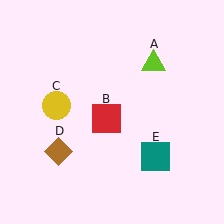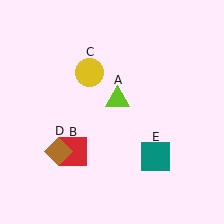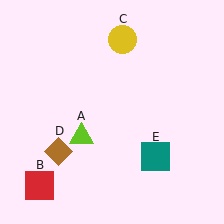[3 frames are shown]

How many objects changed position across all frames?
3 objects changed position: lime triangle (object A), red square (object B), yellow circle (object C).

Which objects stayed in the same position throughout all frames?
Brown diamond (object D) and teal square (object E) remained stationary.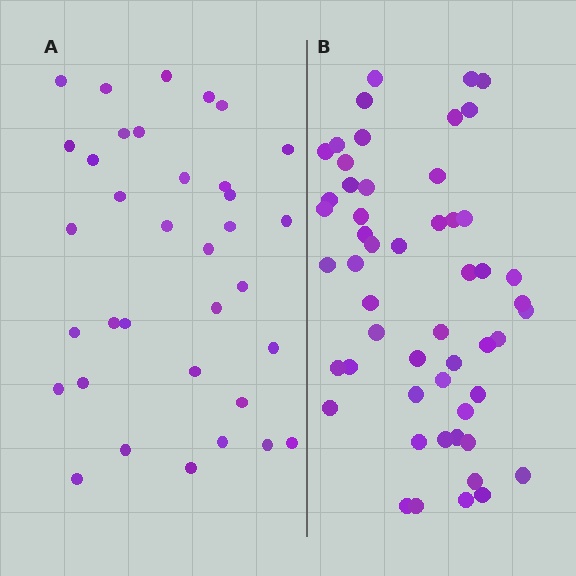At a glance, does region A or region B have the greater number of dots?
Region B (the right region) has more dots.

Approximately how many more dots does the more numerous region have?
Region B has approximately 20 more dots than region A.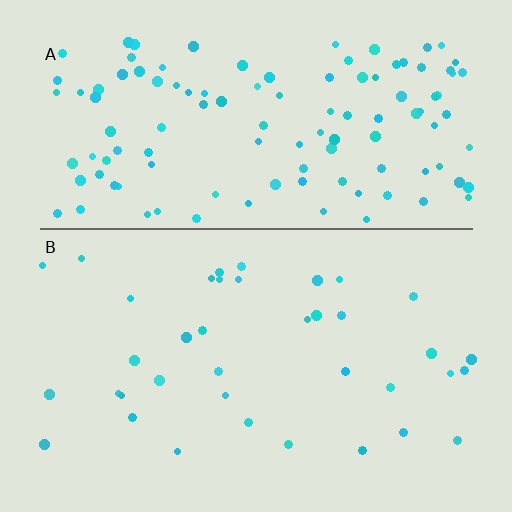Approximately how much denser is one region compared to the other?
Approximately 3.2× — region A over region B.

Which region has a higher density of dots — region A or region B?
A (the top).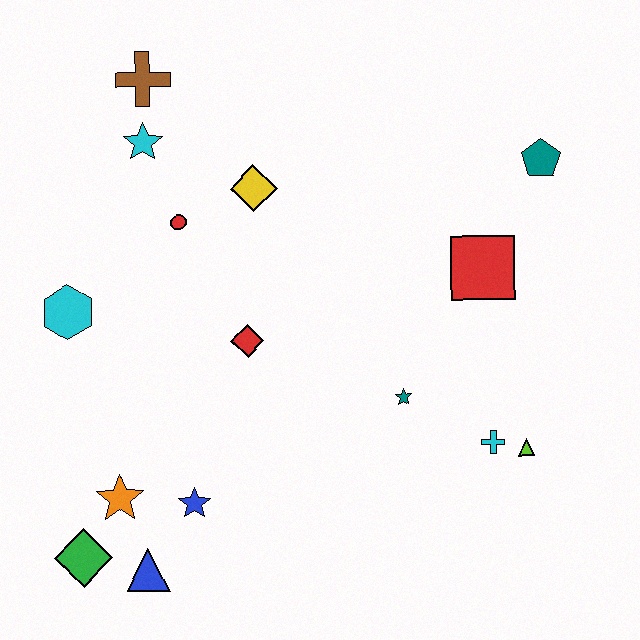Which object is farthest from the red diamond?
The teal pentagon is farthest from the red diamond.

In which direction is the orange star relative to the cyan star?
The orange star is below the cyan star.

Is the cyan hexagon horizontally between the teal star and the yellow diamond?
No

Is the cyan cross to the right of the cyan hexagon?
Yes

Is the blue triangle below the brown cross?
Yes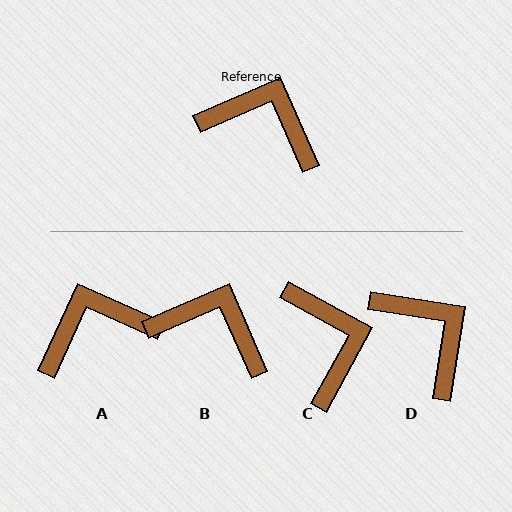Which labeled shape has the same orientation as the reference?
B.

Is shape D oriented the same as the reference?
No, it is off by about 32 degrees.